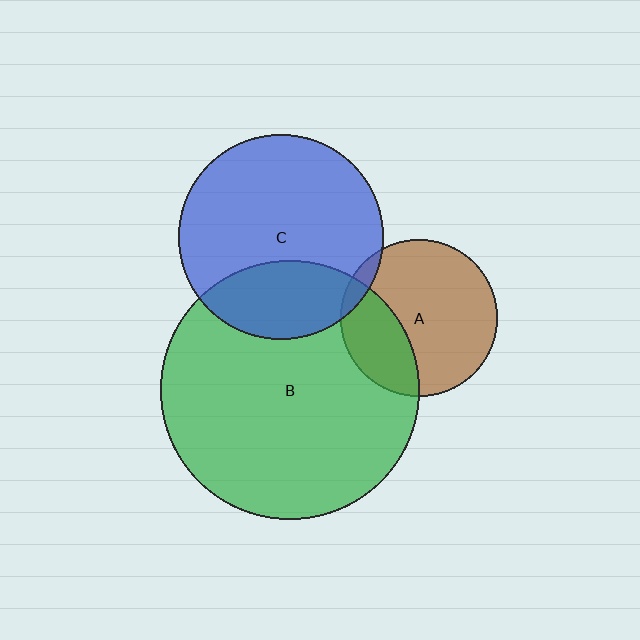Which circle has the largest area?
Circle B (green).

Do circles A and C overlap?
Yes.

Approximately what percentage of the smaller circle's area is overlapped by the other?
Approximately 5%.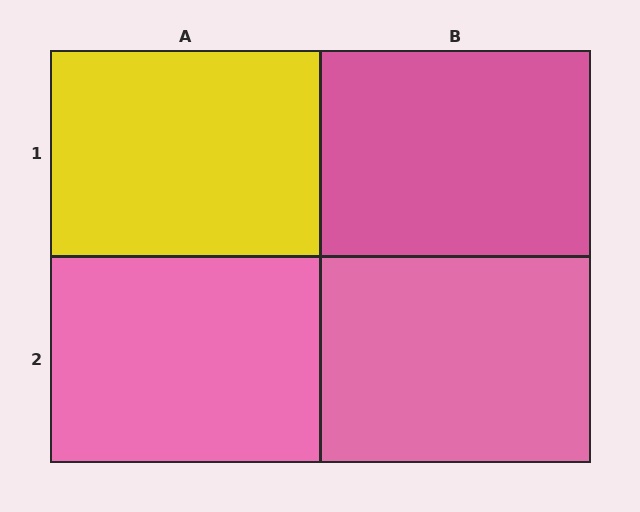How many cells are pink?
3 cells are pink.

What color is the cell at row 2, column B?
Pink.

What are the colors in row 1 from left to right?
Yellow, pink.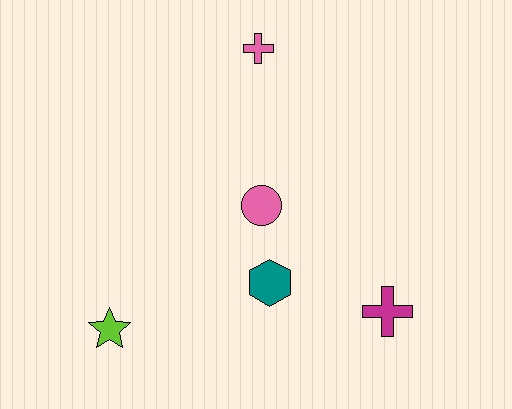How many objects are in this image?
There are 5 objects.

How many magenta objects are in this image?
There is 1 magenta object.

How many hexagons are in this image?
There is 1 hexagon.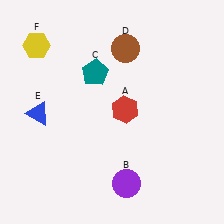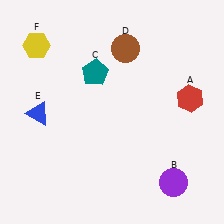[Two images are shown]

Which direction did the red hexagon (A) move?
The red hexagon (A) moved right.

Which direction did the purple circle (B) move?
The purple circle (B) moved right.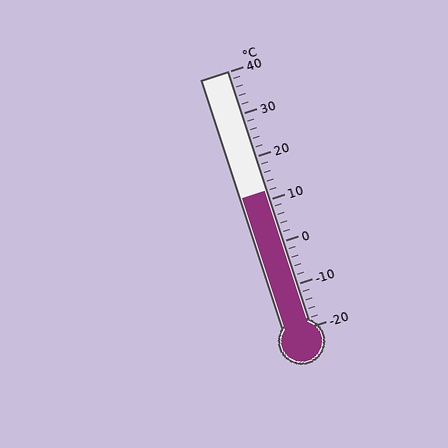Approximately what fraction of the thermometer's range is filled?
The thermometer is filled to approximately 55% of its range.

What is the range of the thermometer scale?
The thermometer scale ranges from -20°C to 40°C.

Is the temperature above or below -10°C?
The temperature is above -10°C.